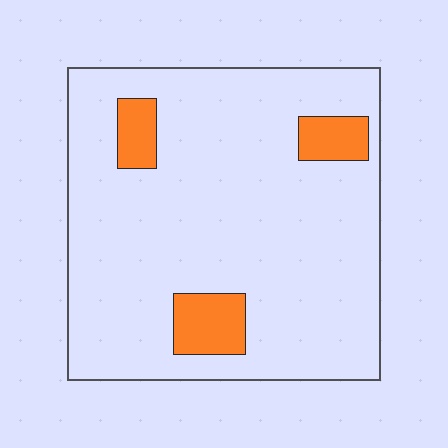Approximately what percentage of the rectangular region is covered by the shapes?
Approximately 10%.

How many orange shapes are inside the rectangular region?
3.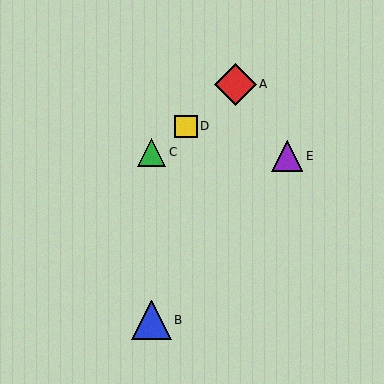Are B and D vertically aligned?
No, B is at x≈152 and D is at x≈186.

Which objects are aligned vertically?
Objects B, C are aligned vertically.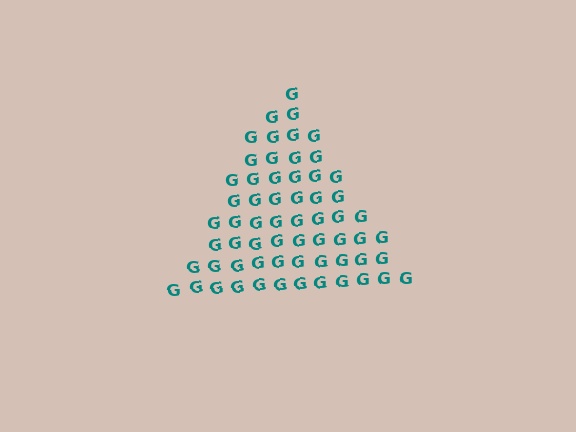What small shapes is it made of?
It is made of small letter G's.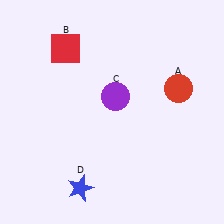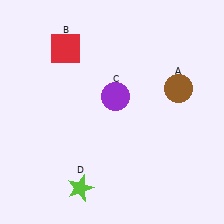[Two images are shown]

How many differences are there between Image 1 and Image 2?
There are 2 differences between the two images.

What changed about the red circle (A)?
In Image 1, A is red. In Image 2, it changed to brown.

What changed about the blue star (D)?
In Image 1, D is blue. In Image 2, it changed to lime.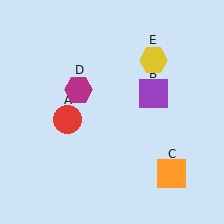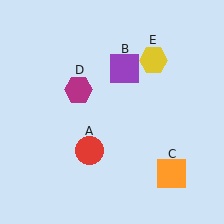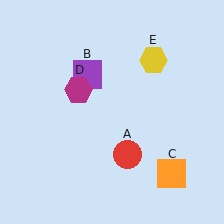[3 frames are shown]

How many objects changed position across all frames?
2 objects changed position: red circle (object A), purple square (object B).